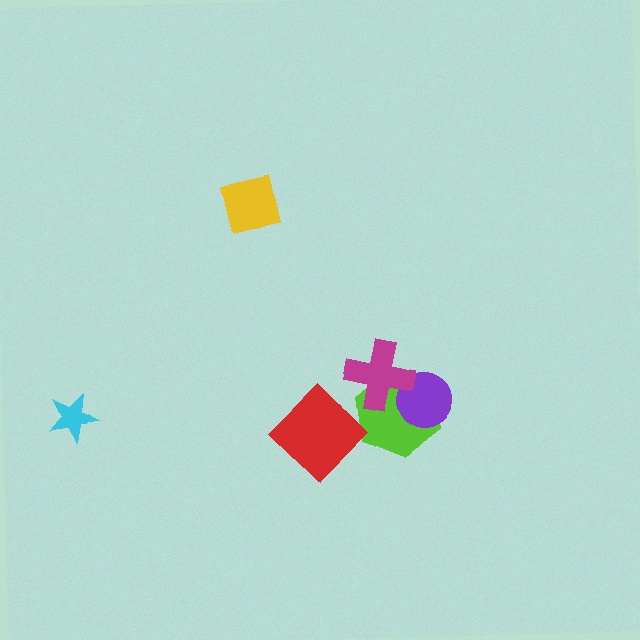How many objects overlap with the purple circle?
2 objects overlap with the purple circle.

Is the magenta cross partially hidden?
No, no other shape covers it.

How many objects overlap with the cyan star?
0 objects overlap with the cyan star.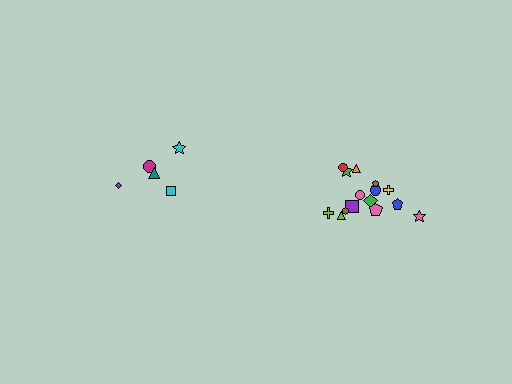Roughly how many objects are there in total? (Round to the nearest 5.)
Roughly 20 objects in total.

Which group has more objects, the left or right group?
The right group.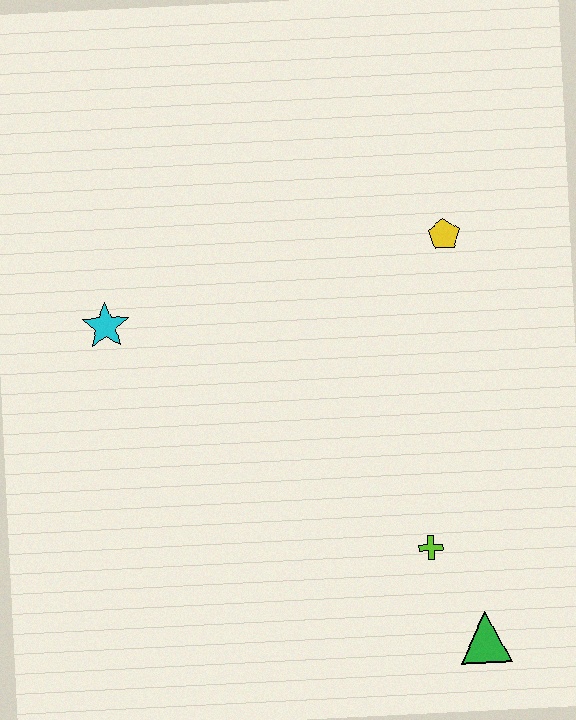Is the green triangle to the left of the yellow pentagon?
No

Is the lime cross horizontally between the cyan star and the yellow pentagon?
Yes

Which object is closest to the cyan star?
The yellow pentagon is closest to the cyan star.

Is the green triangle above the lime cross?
No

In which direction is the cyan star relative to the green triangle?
The cyan star is to the left of the green triangle.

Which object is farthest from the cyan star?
The green triangle is farthest from the cyan star.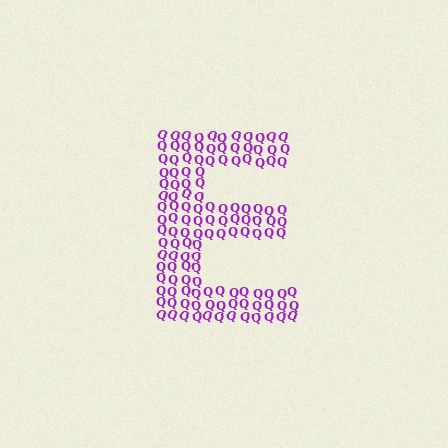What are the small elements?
The small elements are letter Q's.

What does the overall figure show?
The overall figure shows the letter E.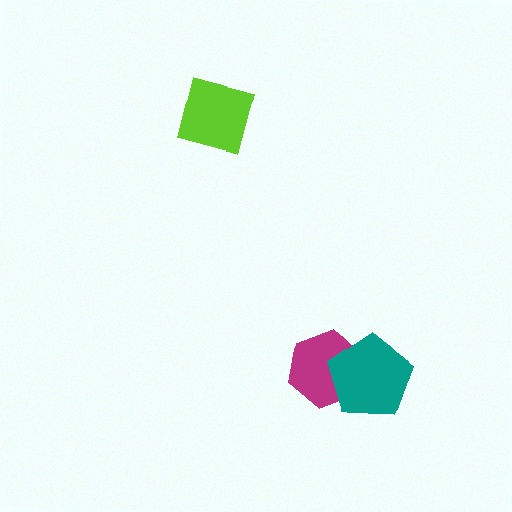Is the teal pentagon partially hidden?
No, no other shape covers it.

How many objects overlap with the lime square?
0 objects overlap with the lime square.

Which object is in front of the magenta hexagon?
The teal pentagon is in front of the magenta hexagon.